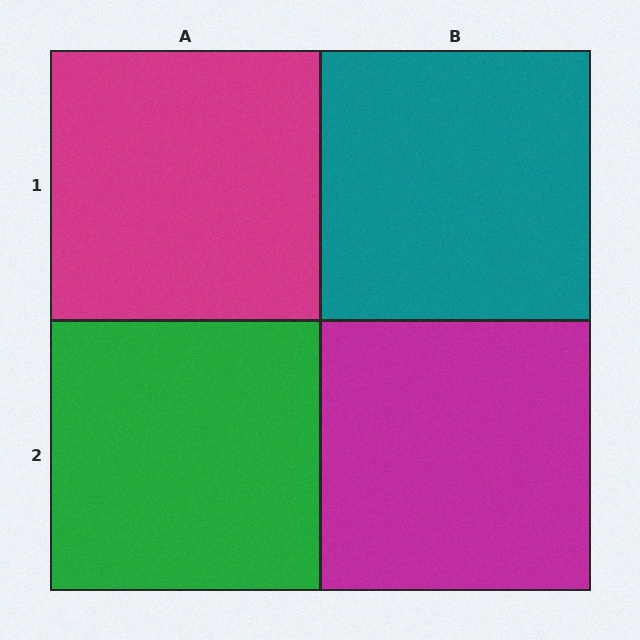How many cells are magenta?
2 cells are magenta.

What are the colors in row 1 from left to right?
Magenta, teal.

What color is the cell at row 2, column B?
Magenta.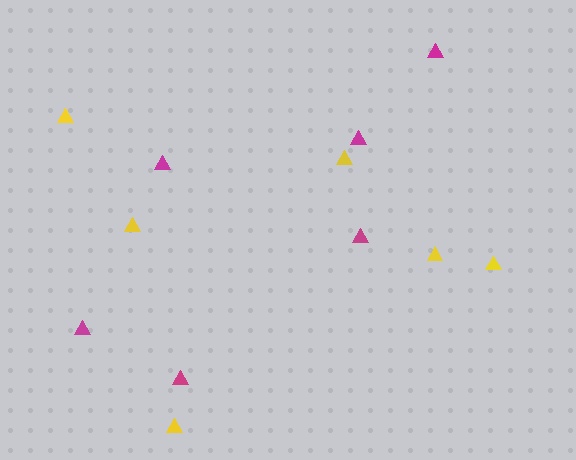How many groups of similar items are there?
There are 2 groups: one group of magenta triangles (6) and one group of yellow triangles (6).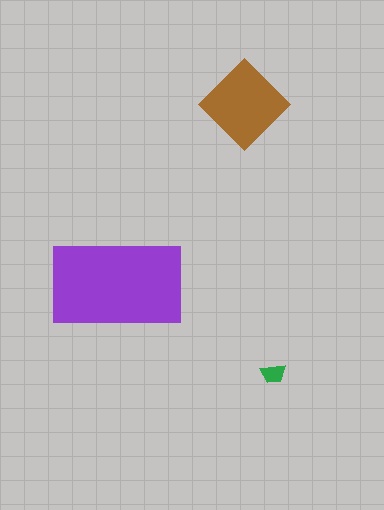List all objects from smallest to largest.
The green trapezoid, the brown diamond, the purple rectangle.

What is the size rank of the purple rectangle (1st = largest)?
1st.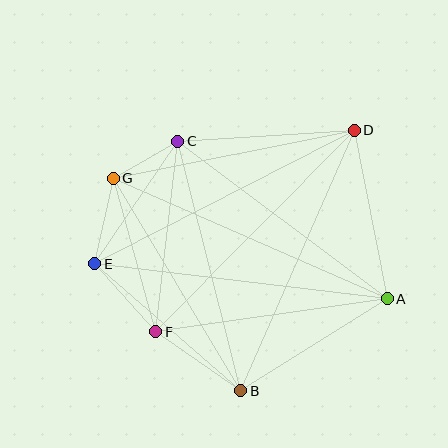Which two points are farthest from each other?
Points A and G are farthest from each other.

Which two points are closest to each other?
Points C and G are closest to each other.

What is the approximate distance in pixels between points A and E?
The distance between A and E is approximately 295 pixels.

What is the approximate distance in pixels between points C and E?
The distance between C and E is approximately 148 pixels.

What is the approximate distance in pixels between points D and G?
The distance between D and G is approximately 246 pixels.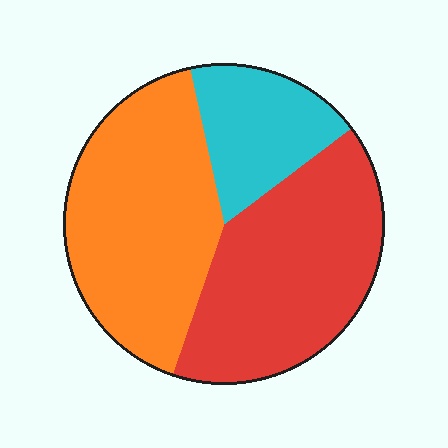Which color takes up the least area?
Cyan, at roughly 20%.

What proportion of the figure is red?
Red takes up between a quarter and a half of the figure.